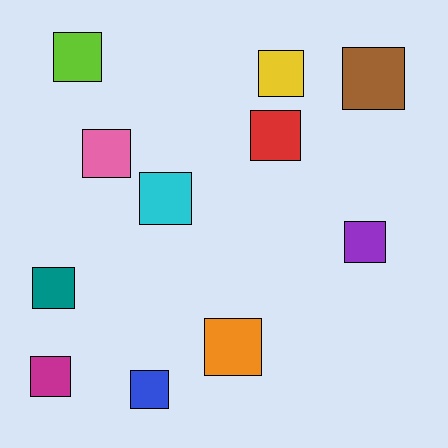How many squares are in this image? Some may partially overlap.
There are 11 squares.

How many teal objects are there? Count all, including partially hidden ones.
There is 1 teal object.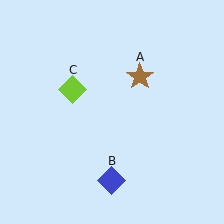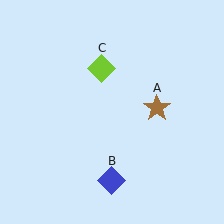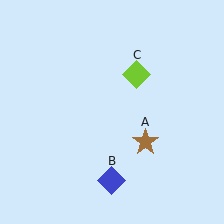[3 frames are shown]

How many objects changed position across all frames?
2 objects changed position: brown star (object A), lime diamond (object C).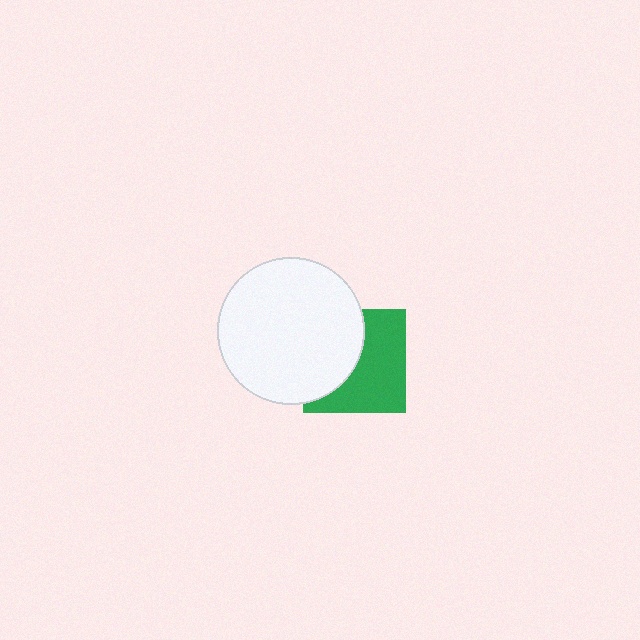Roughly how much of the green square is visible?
About half of it is visible (roughly 56%).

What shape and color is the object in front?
The object in front is a white circle.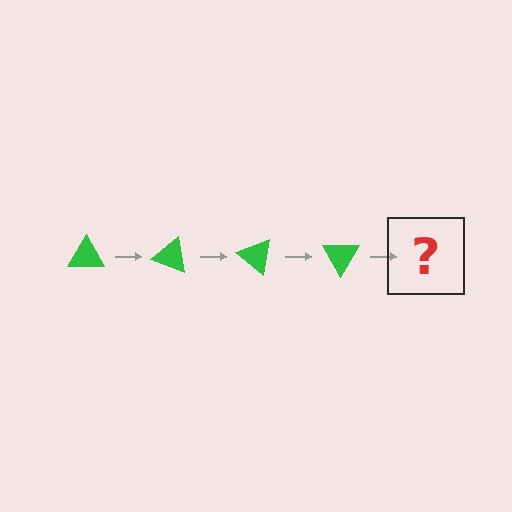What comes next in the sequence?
The next element should be a green triangle rotated 80 degrees.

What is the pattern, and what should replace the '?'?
The pattern is that the triangle rotates 20 degrees each step. The '?' should be a green triangle rotated 80 degrees.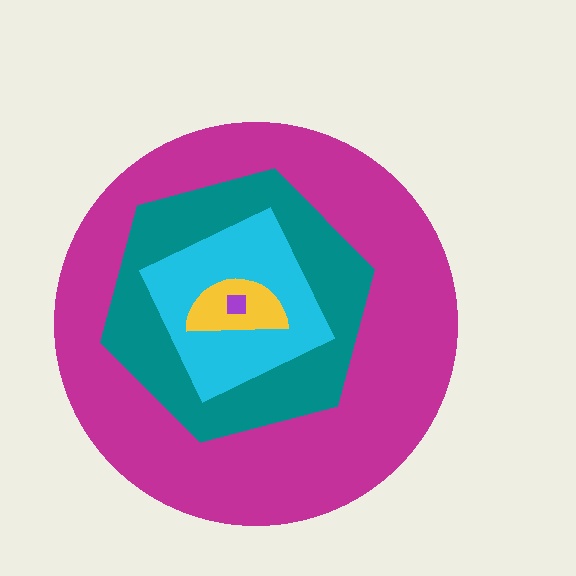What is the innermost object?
The purple square.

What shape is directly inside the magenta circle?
The teal hexagon.